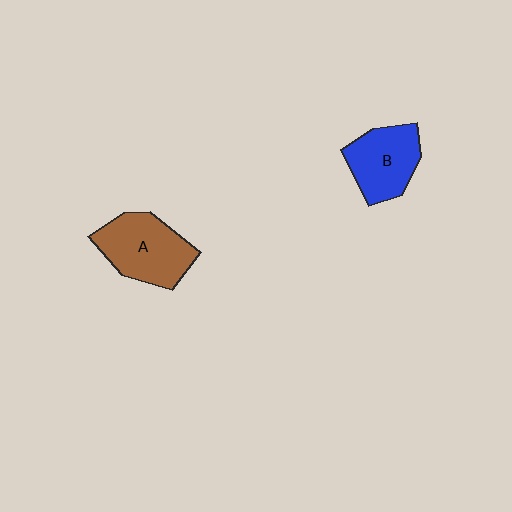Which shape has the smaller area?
Shape B (blue).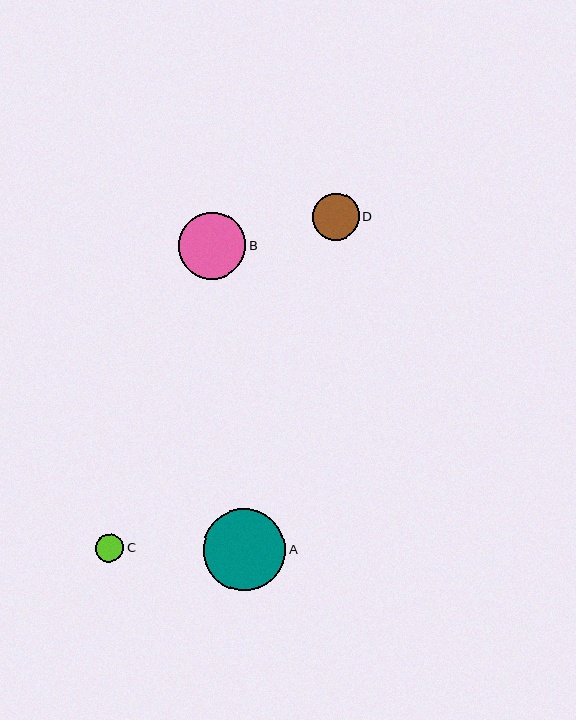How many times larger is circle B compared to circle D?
Circle B is approximately 1.4 times the size of circle D.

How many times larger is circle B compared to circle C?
Circle B is approximately 2.4 times the size of circle C.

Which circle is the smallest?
Circle C is the smallest with a size of approximately 28 pixels.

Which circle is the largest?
Circle A is the largest with a size of approximately 82 pixels.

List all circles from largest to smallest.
From largest to smallest: A, B, D, C.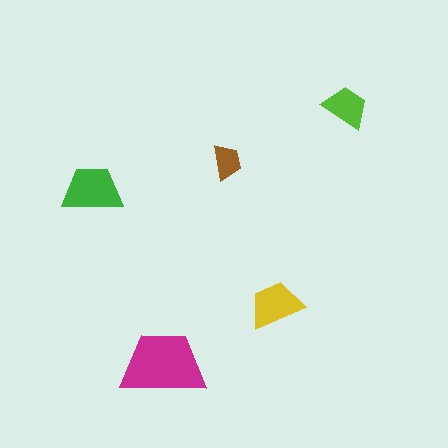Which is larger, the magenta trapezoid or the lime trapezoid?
The magenta one.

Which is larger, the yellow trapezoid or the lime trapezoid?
The yellow one.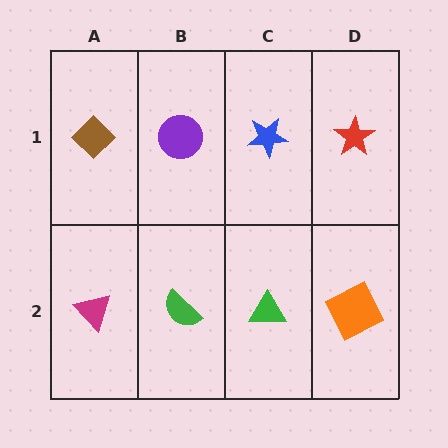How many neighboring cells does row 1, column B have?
3.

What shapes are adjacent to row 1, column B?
A green semicircle (row 2, column B), a brown diamond (row 1, column A), a blue star (row 1, column C).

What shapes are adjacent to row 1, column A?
A magenta triangle (row 2, column A), a purple circle (row 1, column B).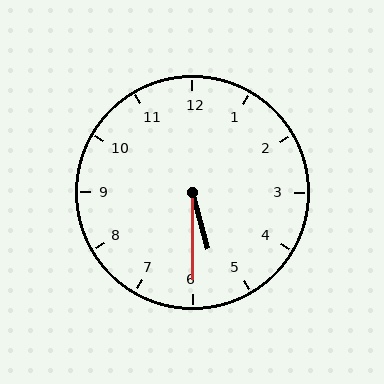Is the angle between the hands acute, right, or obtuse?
It is acute.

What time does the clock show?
5:30.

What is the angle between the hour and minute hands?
Approximately 15 degrees.